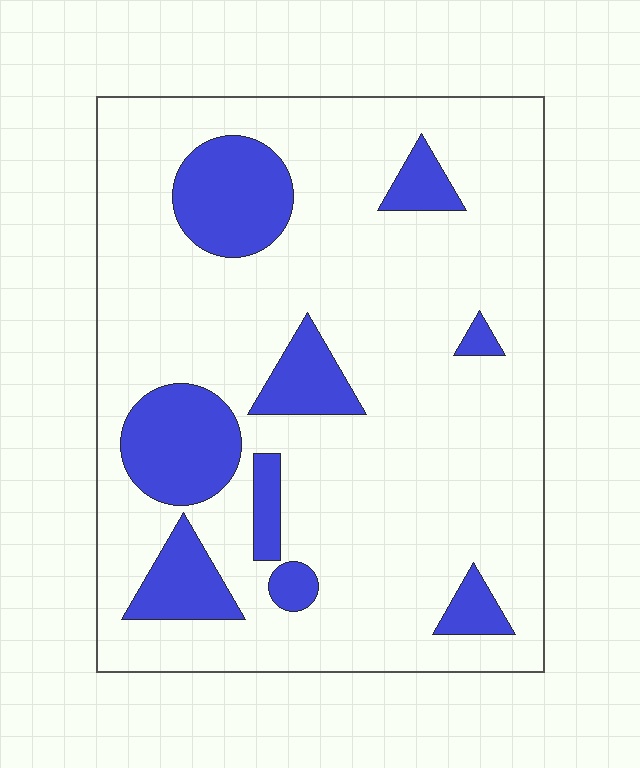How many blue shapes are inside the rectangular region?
9.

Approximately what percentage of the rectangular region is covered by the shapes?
Approximately 20%.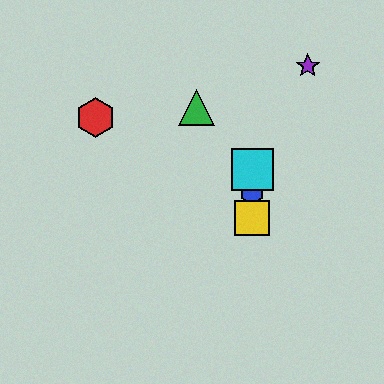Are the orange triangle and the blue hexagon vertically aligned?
Yes, both are at x≈252.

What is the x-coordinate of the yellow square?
The yellow square is at x≈252.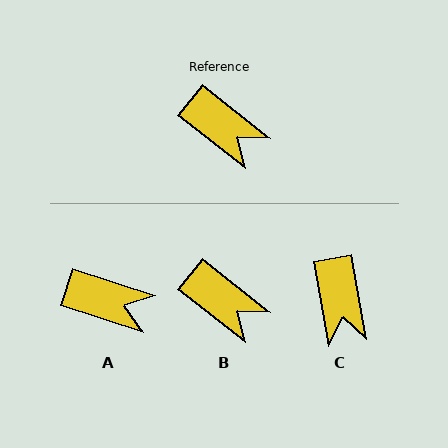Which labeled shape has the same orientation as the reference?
B.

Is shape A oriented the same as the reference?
No, it is off by about 20 degrees.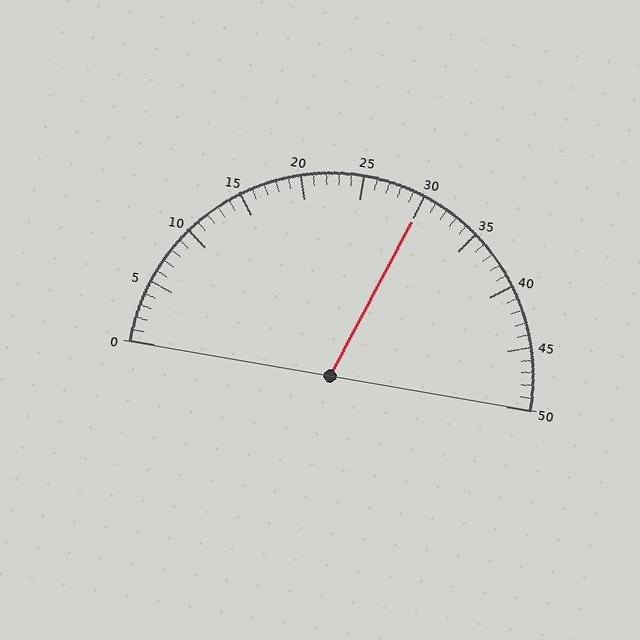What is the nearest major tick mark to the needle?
The nearest major tick mark is 30.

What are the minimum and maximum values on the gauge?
The gauge ranges from 0 to 50.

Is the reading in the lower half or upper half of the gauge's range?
The reading is in the upper half of the range (0 to 50).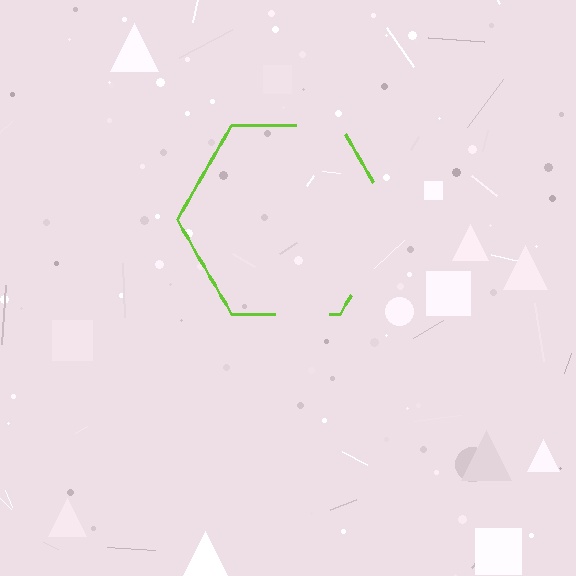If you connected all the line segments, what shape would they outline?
They would outline a hexagon.